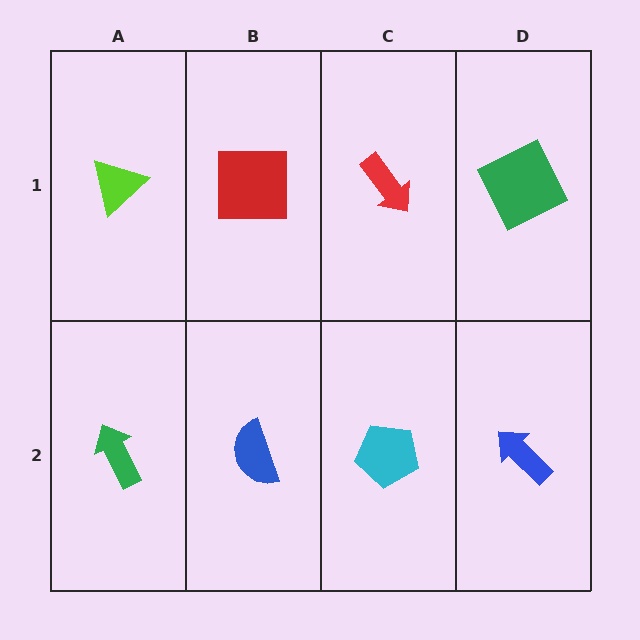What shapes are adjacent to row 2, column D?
A green square (row 1, column D), a cyan pentagon (row 2, column C).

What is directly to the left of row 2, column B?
A green arrow.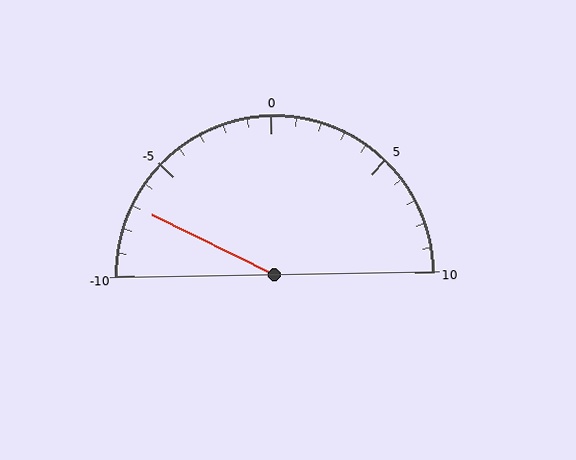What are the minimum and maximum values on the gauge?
The gauge ranges from -10 to 10.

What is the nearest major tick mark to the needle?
The nearest major tick mark is -5.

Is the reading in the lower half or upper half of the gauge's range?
The reading is in the lower half of the range (-10 to 10).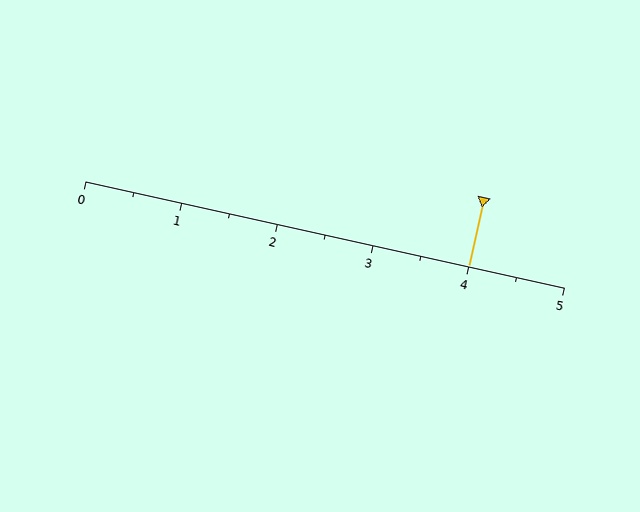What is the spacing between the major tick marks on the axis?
The major ticks are spaced 1 apart.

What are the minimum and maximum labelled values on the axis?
The axis runs from 0 to 5.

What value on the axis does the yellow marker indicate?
The marker indicates approximately 4.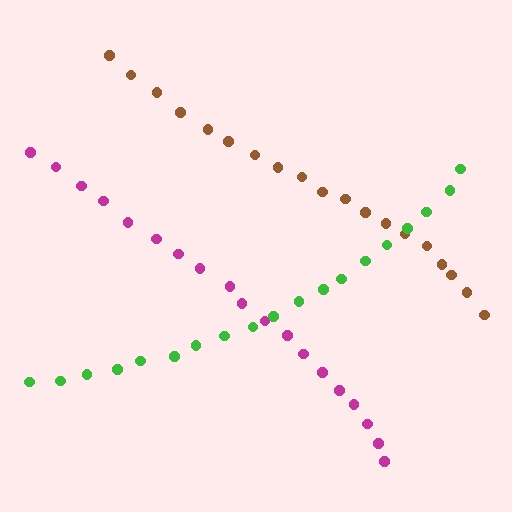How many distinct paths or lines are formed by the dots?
There are 3 distinct paths.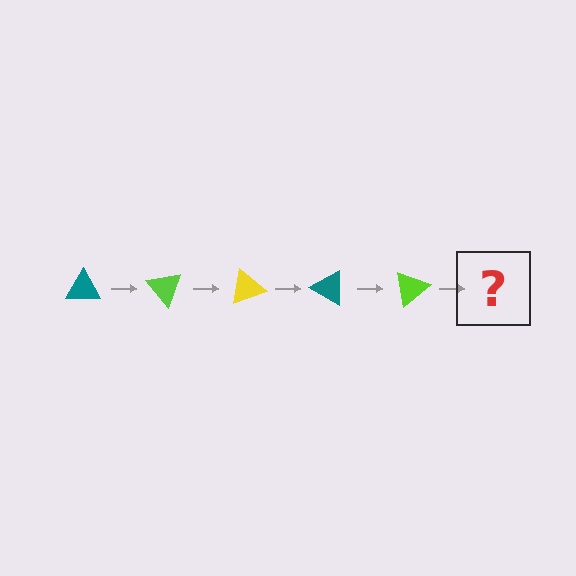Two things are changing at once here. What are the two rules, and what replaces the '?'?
The two rules are that it rotates 50 degrees each step and the color cycles through teal, lime, and yellow. The '?' should be a yellow triangle, rotated 250 degrees from the start.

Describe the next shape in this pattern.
It should be a yellow triangle, rotated 250 degrees from the start.